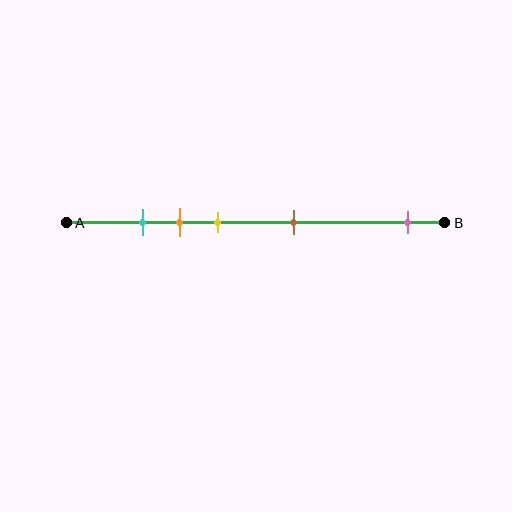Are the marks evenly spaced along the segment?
No, the marks are not evenly spaced.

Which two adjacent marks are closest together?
The cyan and orange marks are the closest adjacent pair.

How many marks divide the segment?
There are 5 marks dividing the segment.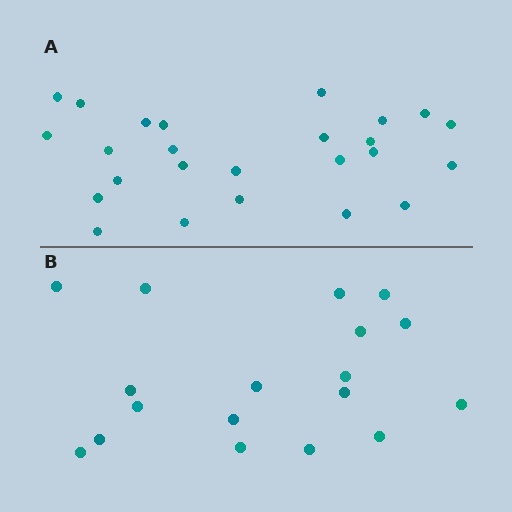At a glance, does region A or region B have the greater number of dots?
Region A (the top region) has more dots.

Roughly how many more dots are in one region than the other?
Region A has roughly 8 or so more dots than region B.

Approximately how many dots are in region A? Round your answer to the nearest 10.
About 20 dots. (The exact count is 25, which rounds to 20.)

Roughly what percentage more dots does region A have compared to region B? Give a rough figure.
About 40% more.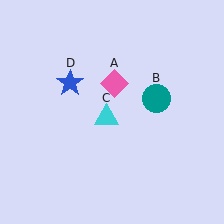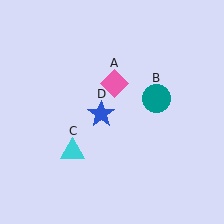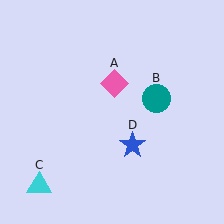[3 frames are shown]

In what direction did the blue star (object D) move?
The blue star (object D) moved down and to the right.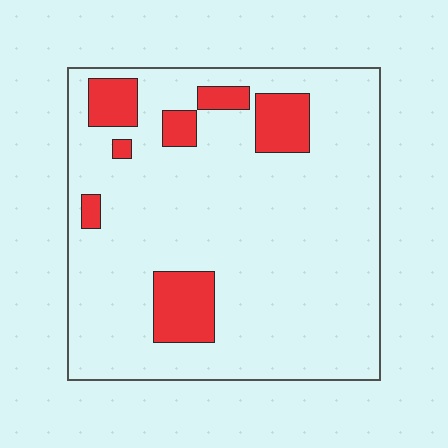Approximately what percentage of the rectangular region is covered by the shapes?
Approximately 15%.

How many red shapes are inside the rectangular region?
7.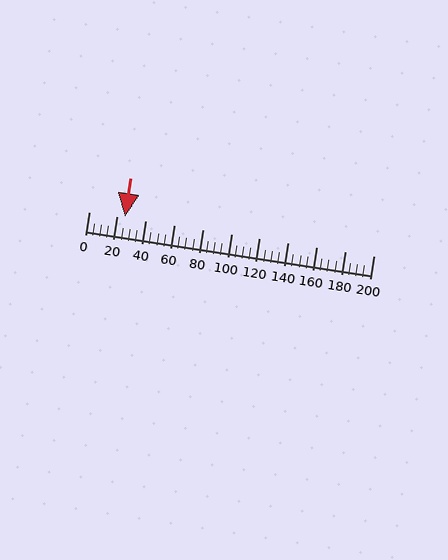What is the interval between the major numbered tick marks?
The major tick marks are spaced 20 units apart.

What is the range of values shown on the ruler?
The ruler shows values from 0 to 200.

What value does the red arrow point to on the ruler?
The red arrow points to approximately 26.